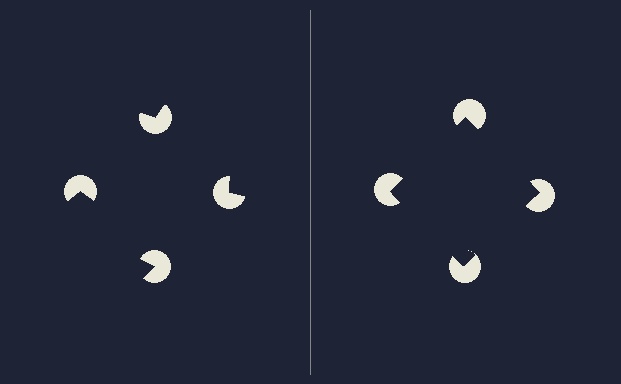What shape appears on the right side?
An illusory square.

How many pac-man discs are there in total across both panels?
8 — 4 on each side.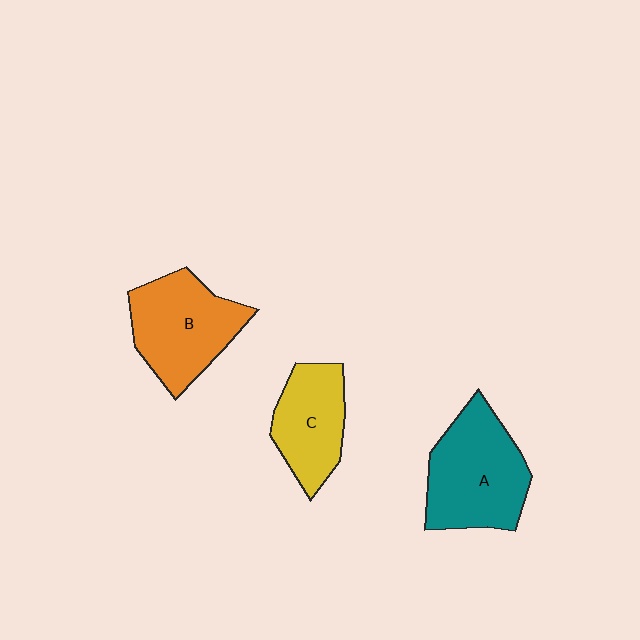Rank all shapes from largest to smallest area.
From largest to smallest: A (teal), B (orange), C (yellow).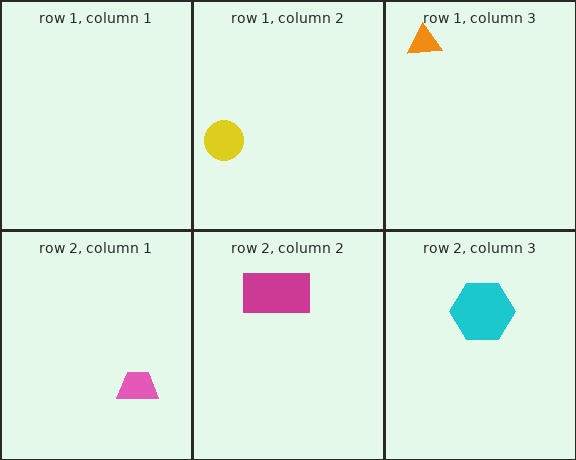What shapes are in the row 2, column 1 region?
The pink trapezoid.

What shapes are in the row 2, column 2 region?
The magenta rectangle.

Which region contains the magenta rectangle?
The row 2, column 2 region.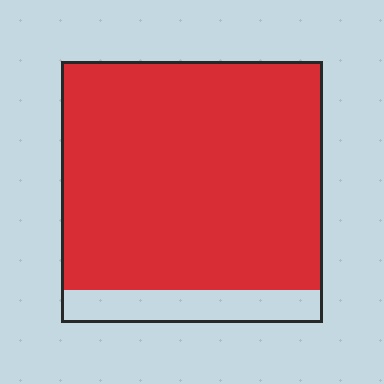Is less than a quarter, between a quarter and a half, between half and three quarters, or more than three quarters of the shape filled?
More than three quarters.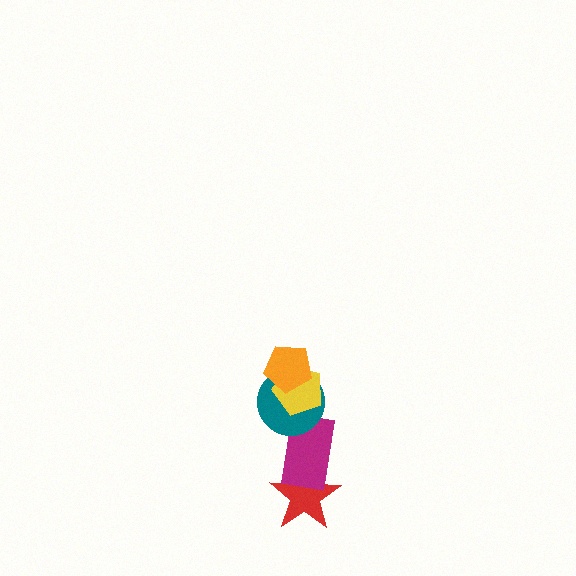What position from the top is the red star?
The red star is 5th from the top.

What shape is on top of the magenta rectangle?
The teal circle is on top of the magenta rectangle.